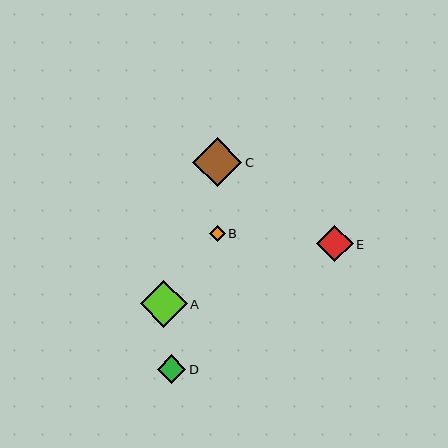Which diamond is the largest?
Diamond C is the largest with a size of approximately 49 pixels.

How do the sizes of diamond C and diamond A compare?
Diamond C and diamond A are approximately the same size.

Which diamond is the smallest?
Diamond B is the smallest with a size of approximately 16 pixels.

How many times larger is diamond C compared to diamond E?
Diamond C is approximately 1.4 times the size of diamond E.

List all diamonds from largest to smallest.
From largest to smallest: C, A, E, D, B.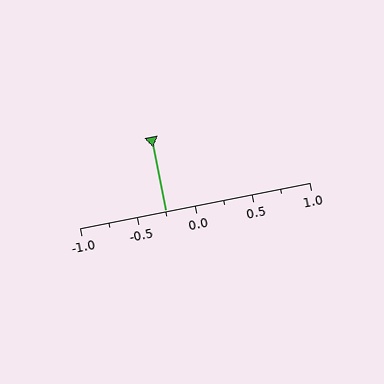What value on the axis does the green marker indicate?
The marker indicates approximately -0.25.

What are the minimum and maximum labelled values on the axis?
The axis runs from -1.0 to 1.0.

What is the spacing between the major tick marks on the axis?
The major ticks are spaced 0.5 apart.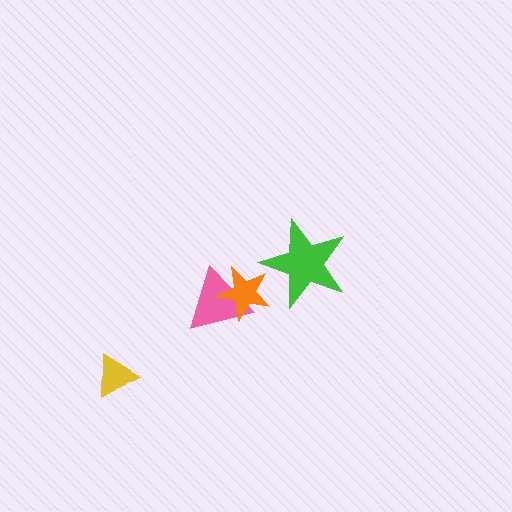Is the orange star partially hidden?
No, no other shape covers it.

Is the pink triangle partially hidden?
Yes, it is partially covered by another shape.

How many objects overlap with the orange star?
2 objects overlap with the orange star.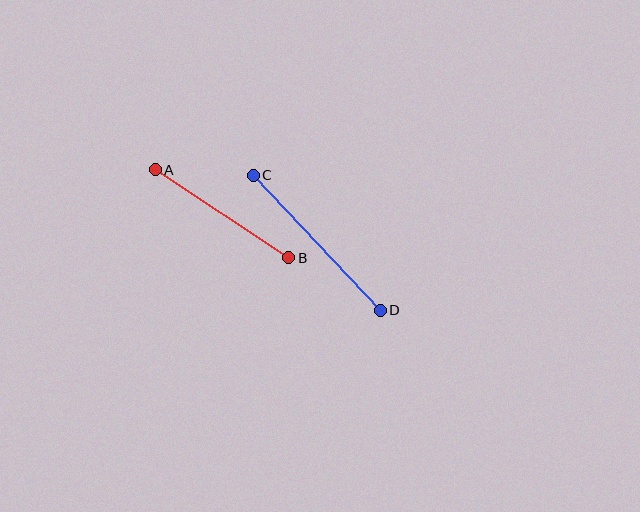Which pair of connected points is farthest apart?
Points C and D are farthest apart.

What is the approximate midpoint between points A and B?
The midpoint is at approximately (222, 214) pixels.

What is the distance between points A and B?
The distance is approximately 160 pixels.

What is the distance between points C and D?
The distance is approximately 185 pixels.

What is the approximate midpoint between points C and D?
The midpoint is at approximately (317, 243) pixels.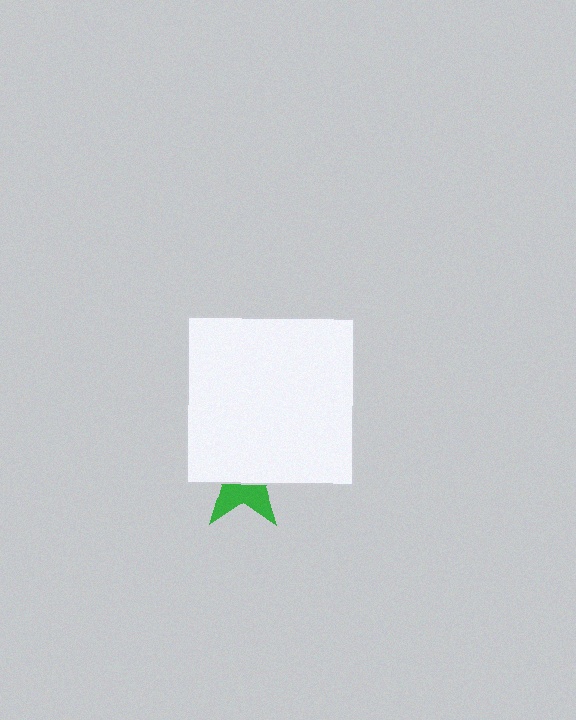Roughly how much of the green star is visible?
A small part of it is visible (roughly 38%).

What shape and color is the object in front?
The object in front is a white square.